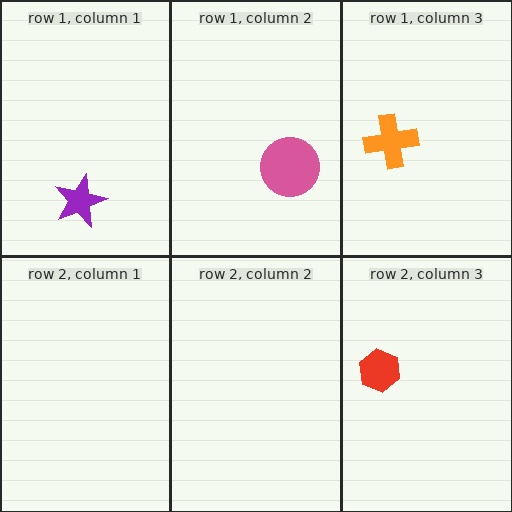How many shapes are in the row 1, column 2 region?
1.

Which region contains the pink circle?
The row 1, column 2 region.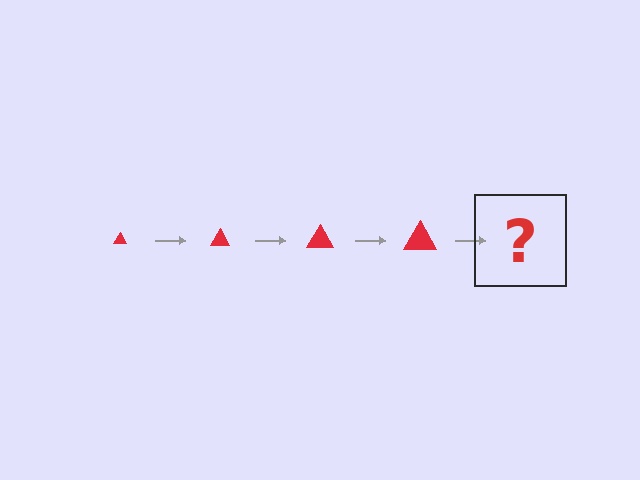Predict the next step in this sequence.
The next step is a red triangle, larger than the previous one.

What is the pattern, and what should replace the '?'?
The pattern is that the triangle gets progressively larger each step. The '?' should be a red triangle, larger than the previous one.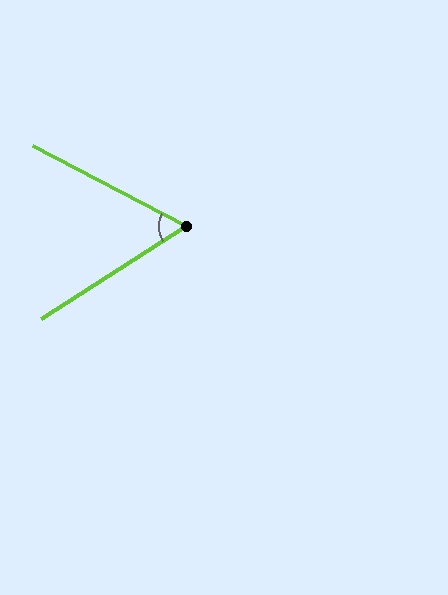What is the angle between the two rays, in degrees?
Approximately 60 degrees.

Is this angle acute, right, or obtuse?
It is acute.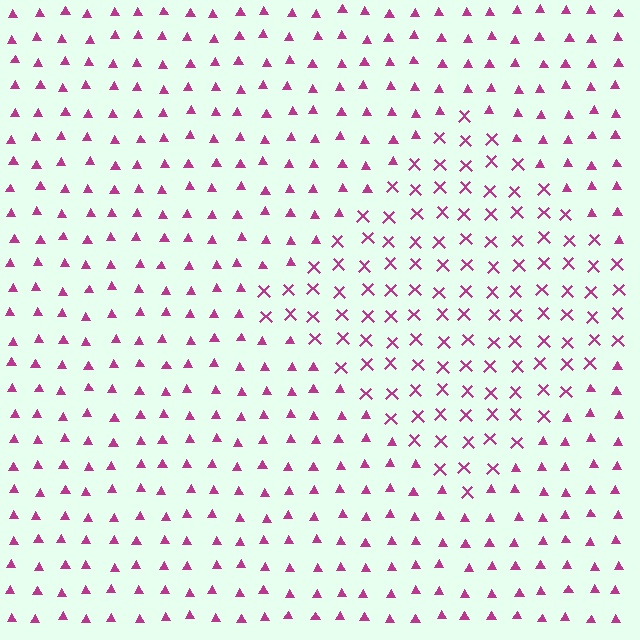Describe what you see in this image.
The image is filled with small magenta elements arranged in a uniform grid. A diamond-shaped region contains X marks, while the surrounding area contains triangles. The boundary is defined purely by the change in element shape.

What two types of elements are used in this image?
The image uses X marks inside the diamond region and triangles outside it.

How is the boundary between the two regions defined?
The boundary is defined by a change in element shape: X marks inside vs. triangles outside. All elements share the same color and spacing.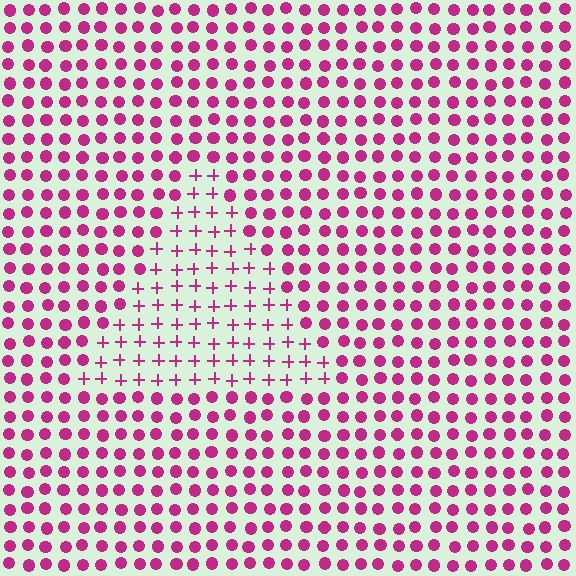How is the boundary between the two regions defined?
The boundary is defined by a change in element shape: plus signs inside vs. circles outside. All elements share the same color and spacing.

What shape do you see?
I see a triangle.